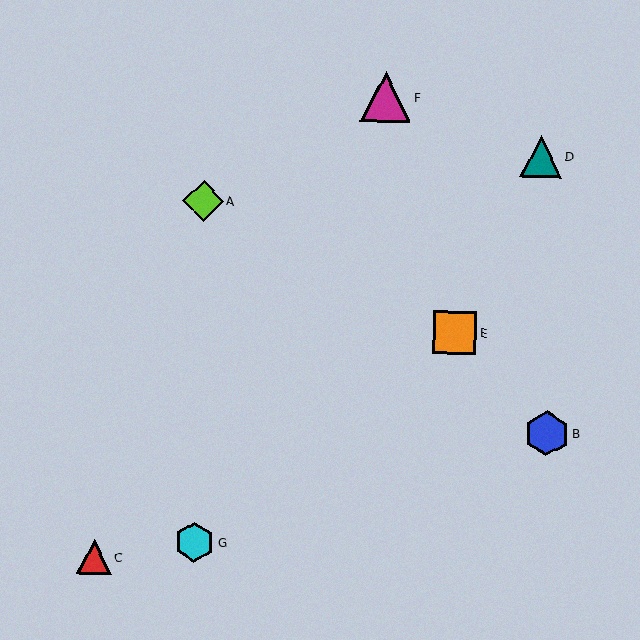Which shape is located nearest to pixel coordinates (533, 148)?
The teal triangle (labeled D) at (541, 156) is nearest to that location.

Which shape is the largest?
The magenta triangle (labeled F) is the largest.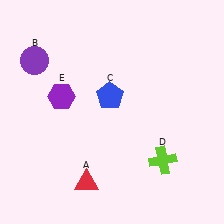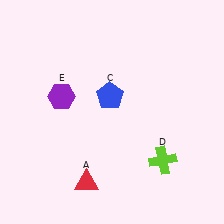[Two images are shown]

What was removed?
The purple circle (B) was removed in Image 2.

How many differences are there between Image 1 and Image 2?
There is 1 difference between the two images.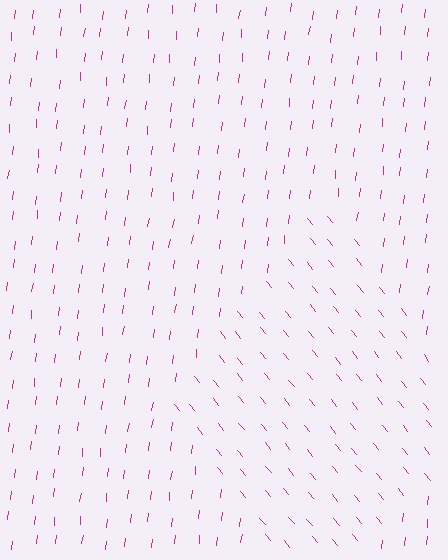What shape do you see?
I see a diamond.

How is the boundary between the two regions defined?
The boundary is defined purely by a change in line orientation (approximately 45 degrees difference). All lines are the same color and thickness.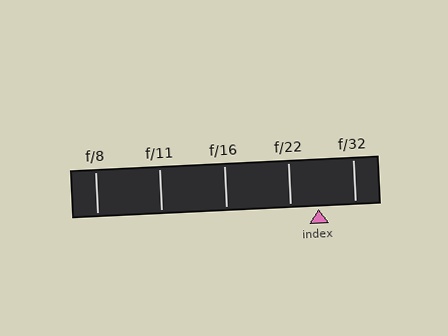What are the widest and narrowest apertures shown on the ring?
The widest aperture shown is f/8 and the narrowest is f/32.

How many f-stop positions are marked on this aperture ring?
There are 5 f-stop positions marked.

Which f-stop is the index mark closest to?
The index mark is closest to f/22.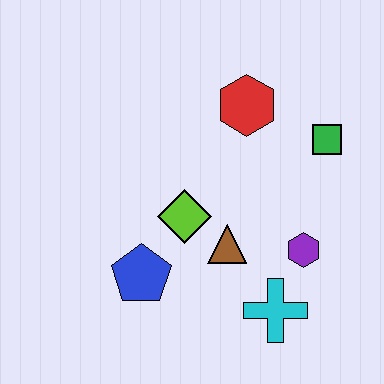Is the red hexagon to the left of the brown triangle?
No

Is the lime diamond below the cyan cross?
No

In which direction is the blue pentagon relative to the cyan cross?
The blue pentagon is to the left of the cyan cross.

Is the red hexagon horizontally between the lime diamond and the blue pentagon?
No